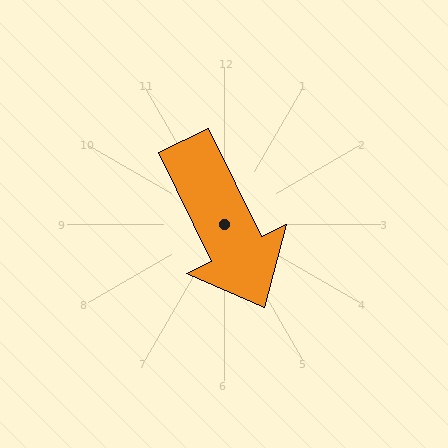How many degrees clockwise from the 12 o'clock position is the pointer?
Approximately 154 degrees.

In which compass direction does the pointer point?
Southeast.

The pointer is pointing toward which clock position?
Roughly 5 o'clock.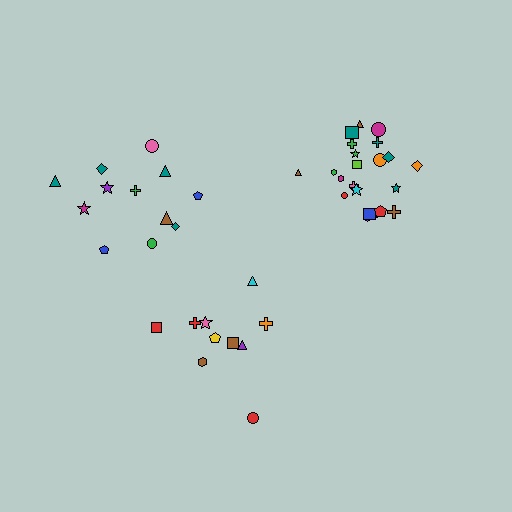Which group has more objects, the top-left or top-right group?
The top-right group.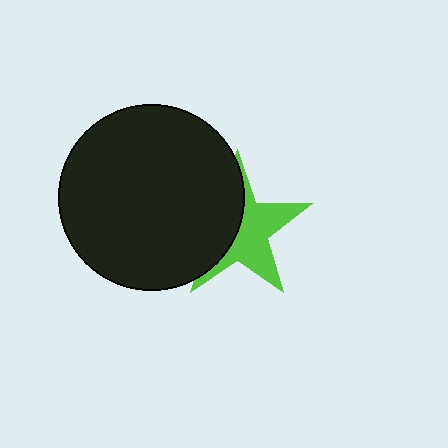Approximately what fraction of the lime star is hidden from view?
Roughly 47% of the lime star is hidden behind the black circle.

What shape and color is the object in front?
The object in front is a black circle.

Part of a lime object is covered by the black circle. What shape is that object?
It is a star.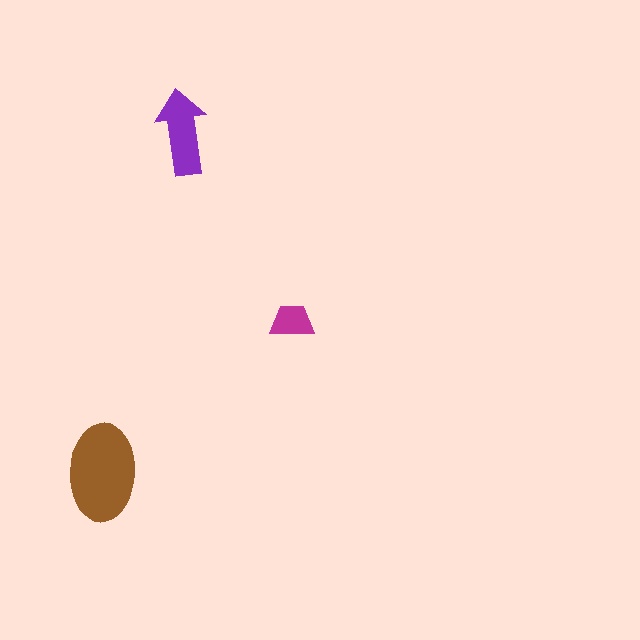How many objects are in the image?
There are 3 objects in the image.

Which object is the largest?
The brown ellipse.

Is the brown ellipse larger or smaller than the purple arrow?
Larger.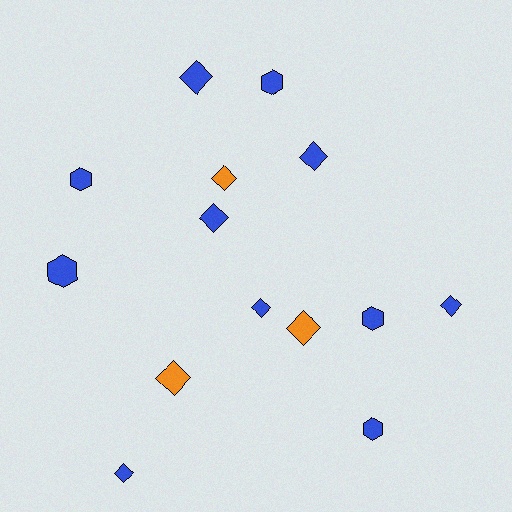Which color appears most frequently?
Blue, with 11 objects.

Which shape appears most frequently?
Diamond, with 9 objects.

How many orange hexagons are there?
There are no orange hexagons.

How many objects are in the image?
There are 14 objects.